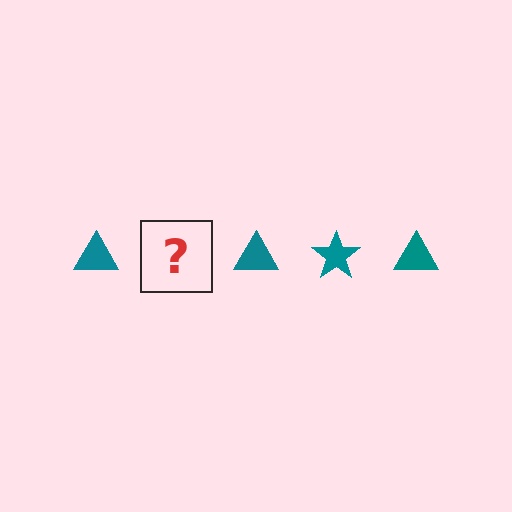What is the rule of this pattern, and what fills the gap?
The rule is that the pattern cycles through triangle, star shapes in teal. The gap should be filled with a teal star.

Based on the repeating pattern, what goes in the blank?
The blank should be a teal star.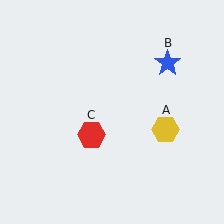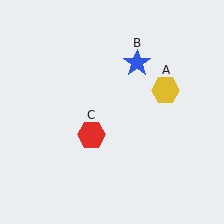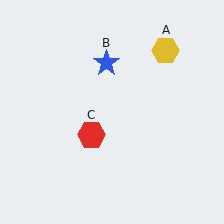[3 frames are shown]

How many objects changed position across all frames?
2 objects changed position: yellow hexagon (object A), blue star (object B).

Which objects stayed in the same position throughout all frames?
Red hexagon (object C) remained stationary.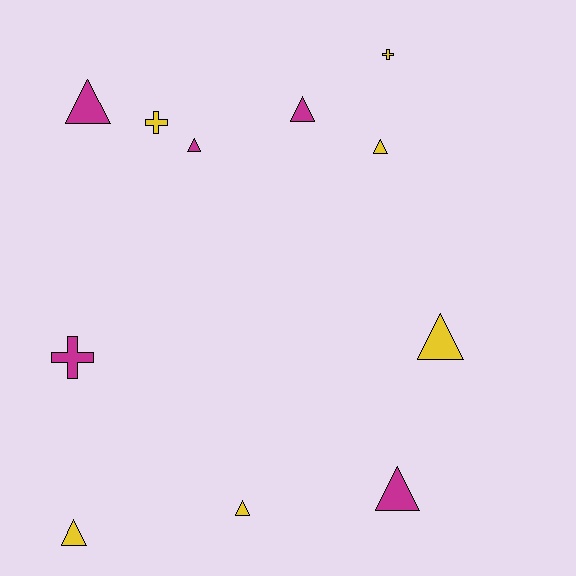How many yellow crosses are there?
There are 2 yellow crosses.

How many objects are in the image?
There are 11 objects.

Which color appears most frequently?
Yellow, with 6 objects.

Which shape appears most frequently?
Triangle, with 8 objects.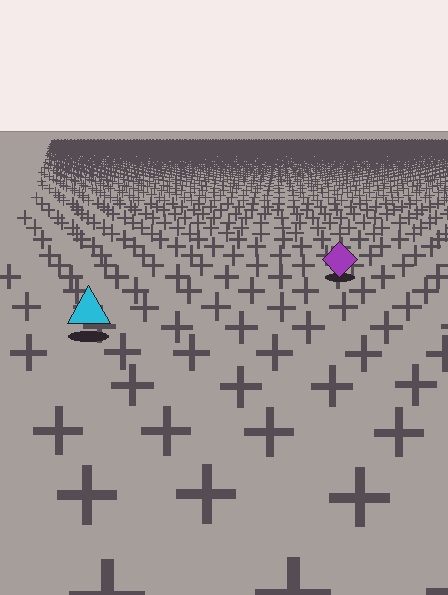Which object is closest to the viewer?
The cyan triangle is closest. The texture marks near it are larger and more spread out.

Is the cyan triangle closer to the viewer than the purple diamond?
Yes. The cyan triangle is closer — you can tell from the texture gradient: the ground texture is coarser near it.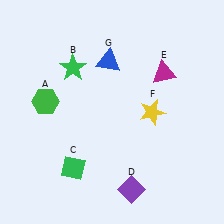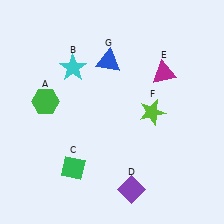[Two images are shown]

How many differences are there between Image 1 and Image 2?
There are 2 differences between the two images.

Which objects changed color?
B changed from green to cyan. F changed from yellow to lime.